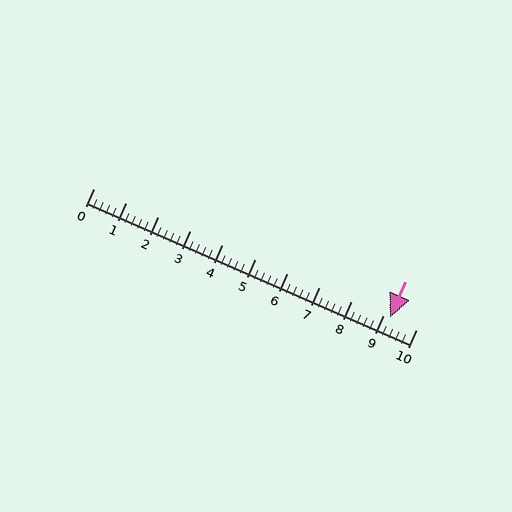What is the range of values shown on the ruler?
The ruler shows values from 0 to 10.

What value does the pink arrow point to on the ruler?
The pink arrow points to approximately 9.2.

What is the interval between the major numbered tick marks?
The major tick marks are spaced 1 units apart.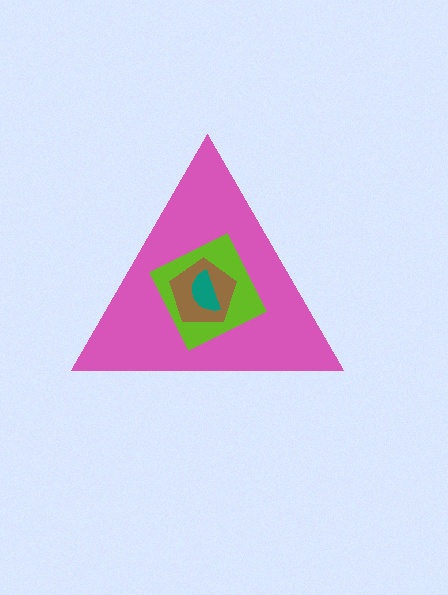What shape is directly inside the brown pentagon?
The teal semicircle.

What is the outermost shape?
The pink triangle.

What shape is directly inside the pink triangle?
The lime square.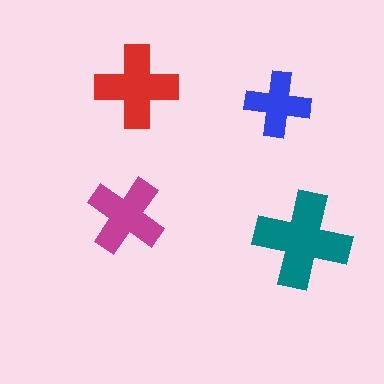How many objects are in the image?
There are 4 objects in the image.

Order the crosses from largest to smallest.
the teal one, the red one, the magenta one, the blue one.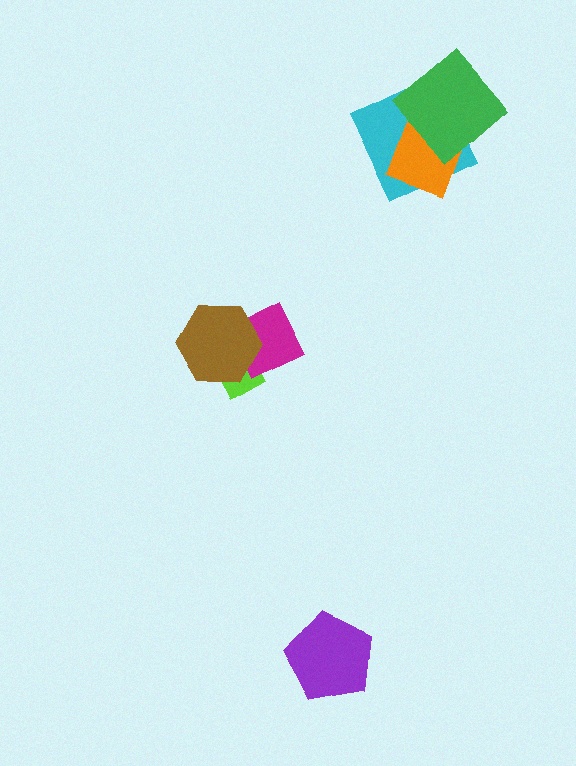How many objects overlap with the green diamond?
2 objects overlap with the green diamond.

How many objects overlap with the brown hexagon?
2 objects overlap with the brown hexagon.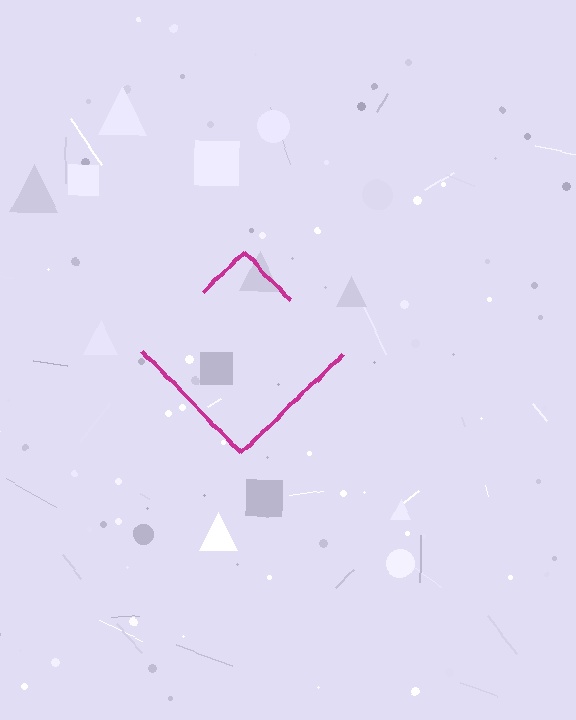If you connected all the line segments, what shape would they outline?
They would outline a diamond.